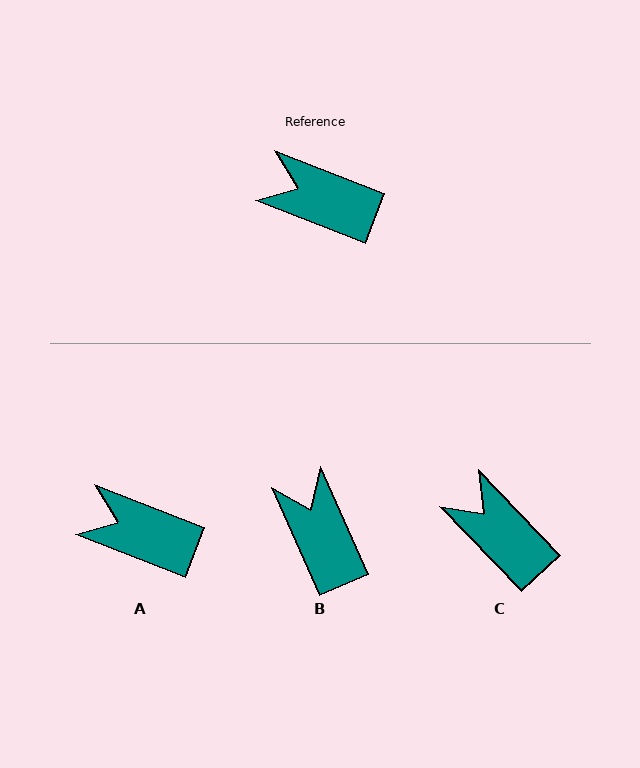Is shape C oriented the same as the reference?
No, it is off by about 25 degrees.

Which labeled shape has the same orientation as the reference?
A.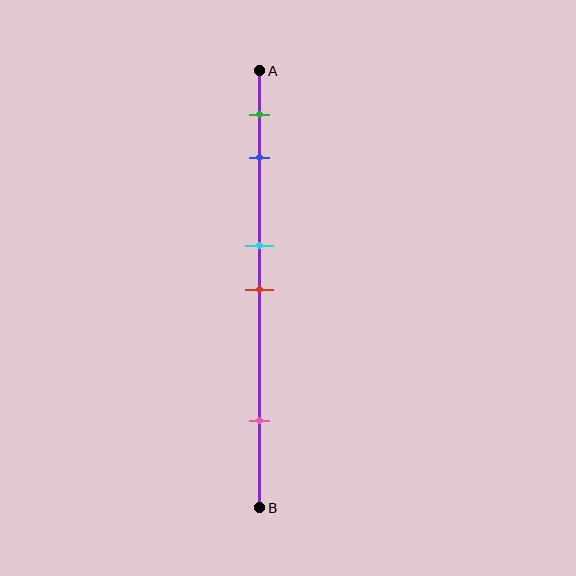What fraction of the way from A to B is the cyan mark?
The cyan mark is approximately 40% (0.4) of the way from A to B.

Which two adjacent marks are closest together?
The cyan and red marks are the closest adjacent pair.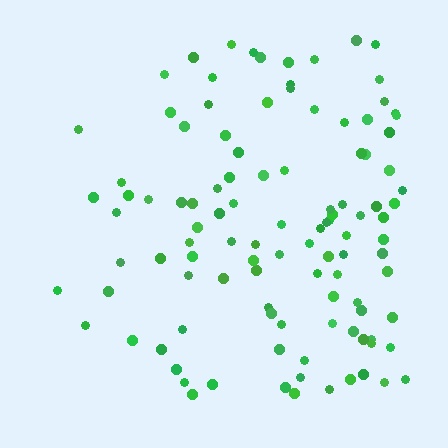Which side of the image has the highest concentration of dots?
The right.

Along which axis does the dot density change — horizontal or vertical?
Horizontal.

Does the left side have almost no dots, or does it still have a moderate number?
Still a moderate number, just noticeably fewer than the right.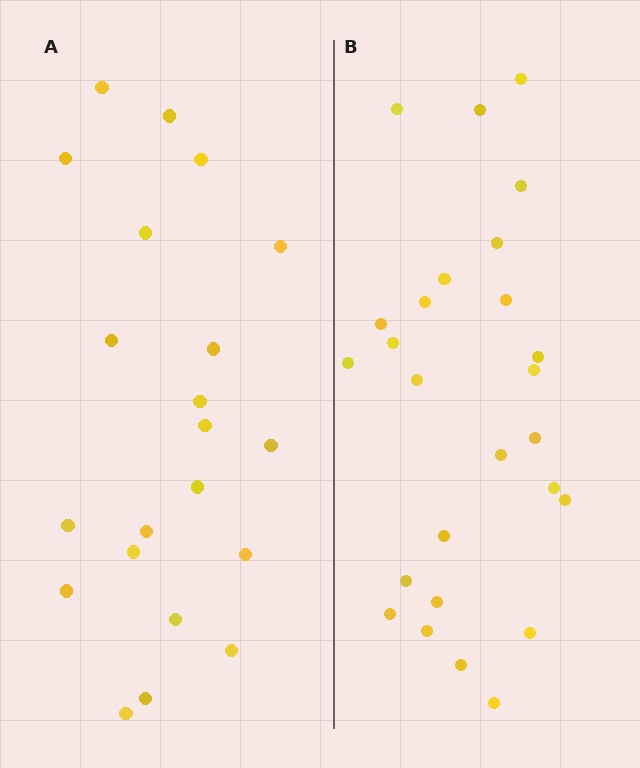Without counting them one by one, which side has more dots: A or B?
Region B (the right region) has more dots.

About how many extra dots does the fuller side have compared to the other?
Region B has about 5 more dots than region A.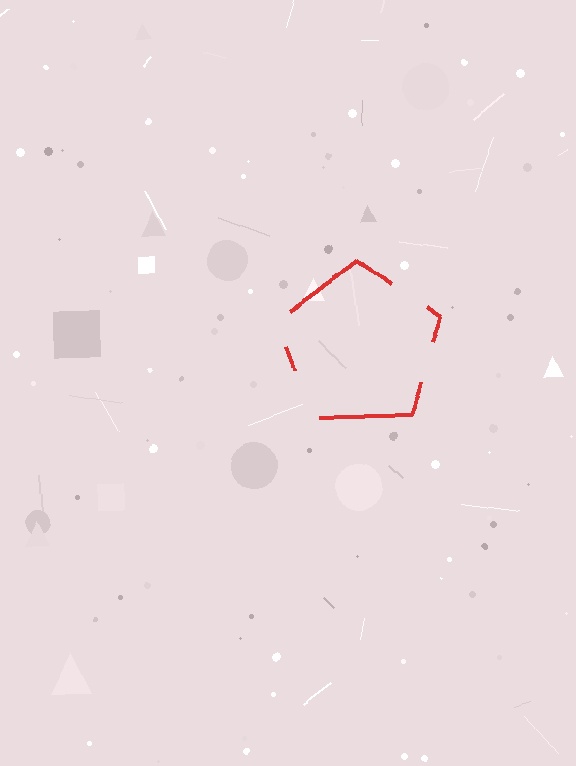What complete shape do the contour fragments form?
The contour fragments form a pentagon.